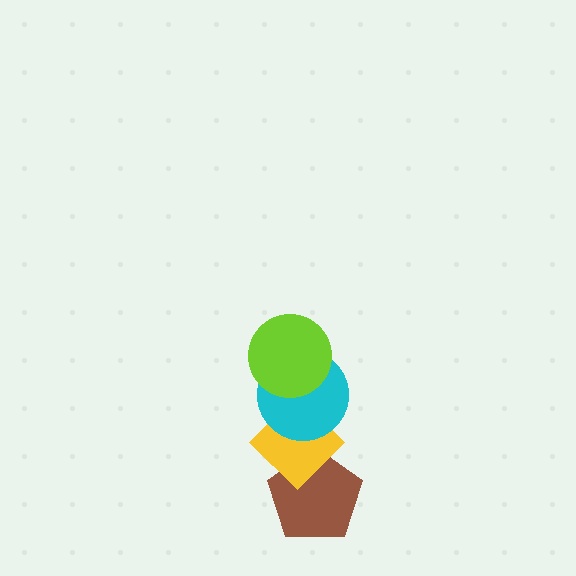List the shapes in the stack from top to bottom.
From top to bottom: the lime circle, the cyan circle, the yellow diamond, the brown pentagon.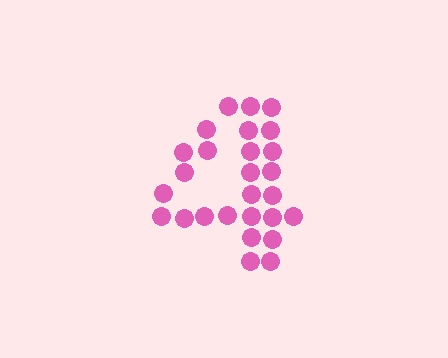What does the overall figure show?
The overall figure shows the digit 4.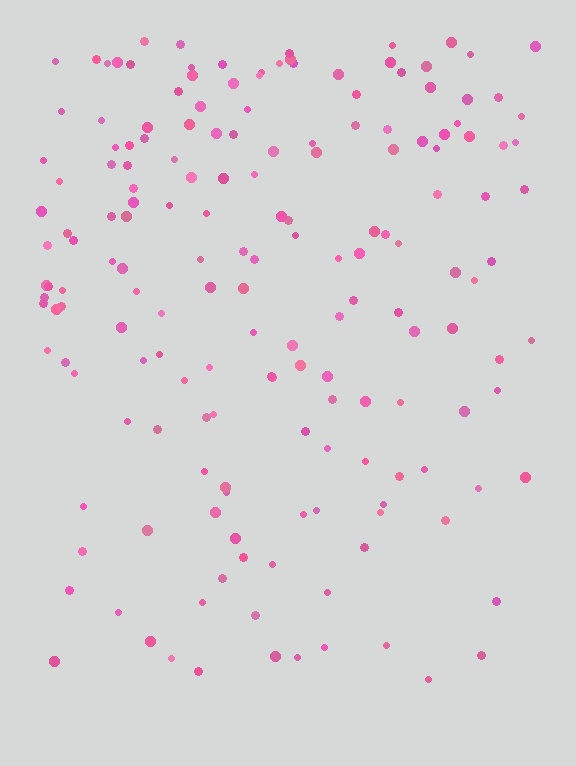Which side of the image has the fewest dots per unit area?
The bottom.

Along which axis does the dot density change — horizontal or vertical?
Vertical.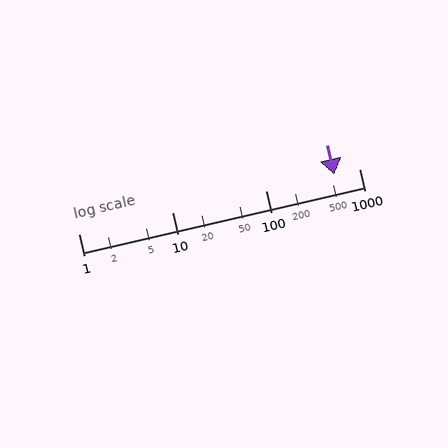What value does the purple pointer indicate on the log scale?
The pointer indicates approximately 540.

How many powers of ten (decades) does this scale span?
The scale spans 3 decades, from 1 to 1000.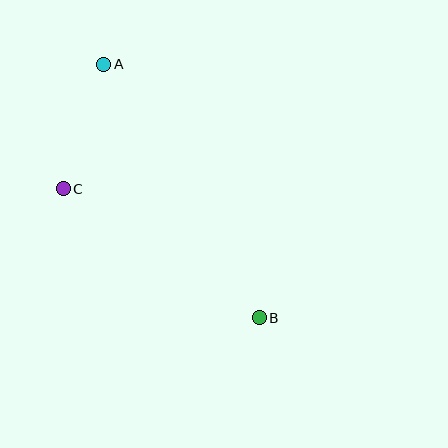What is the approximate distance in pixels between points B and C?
The distance between B and C is approximately 235 pixels.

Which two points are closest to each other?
Points A and C are closest to each other.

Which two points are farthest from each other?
Points A and B are farthest from each other.